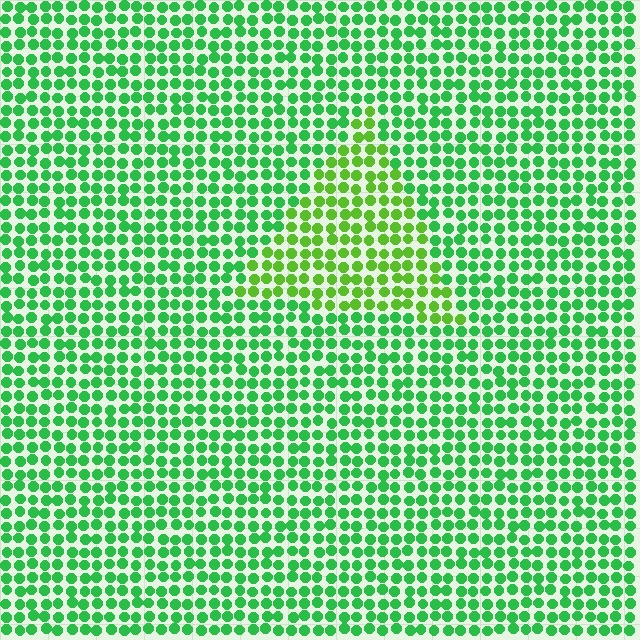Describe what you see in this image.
The image is filled with small green elements in a uniform arrangement. A triangle-shaped region is visible where the elements are tinted to a slightly different hue, forming a subtle color boundary.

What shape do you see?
I see a triangle.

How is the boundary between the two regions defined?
The boundary is defined purely by a slight shift in hue (about 31 degrees). Spacing, size, and orientation are identical on both sides.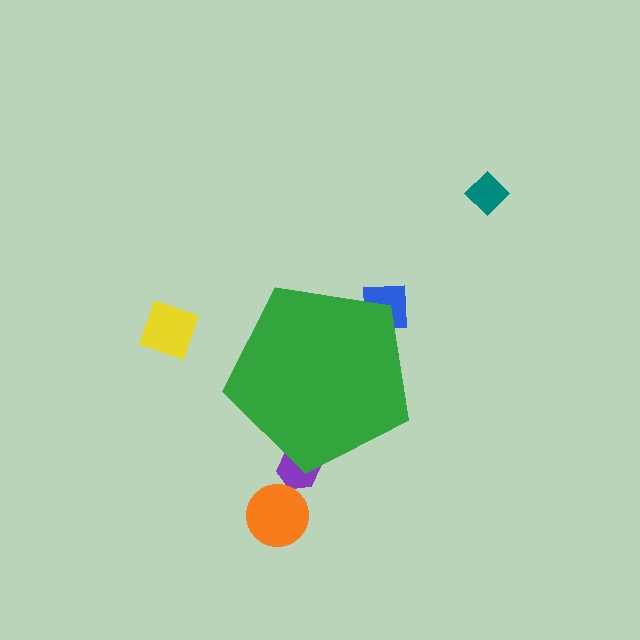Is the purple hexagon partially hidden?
Yes, the purple hexagon is partially hidden behind the green pentagon.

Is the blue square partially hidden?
Yes, the blue square is partially hidden behind the green pentagon.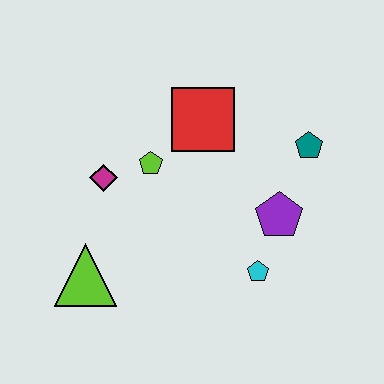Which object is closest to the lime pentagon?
The magenta diamond is closest to the lime pentagon.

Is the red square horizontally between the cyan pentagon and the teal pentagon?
No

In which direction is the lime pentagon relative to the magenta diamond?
The lime pentagon is to the right of the magenta diamond.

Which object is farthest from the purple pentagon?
The lime triangle is farthest from the purple pentagon.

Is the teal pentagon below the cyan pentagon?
No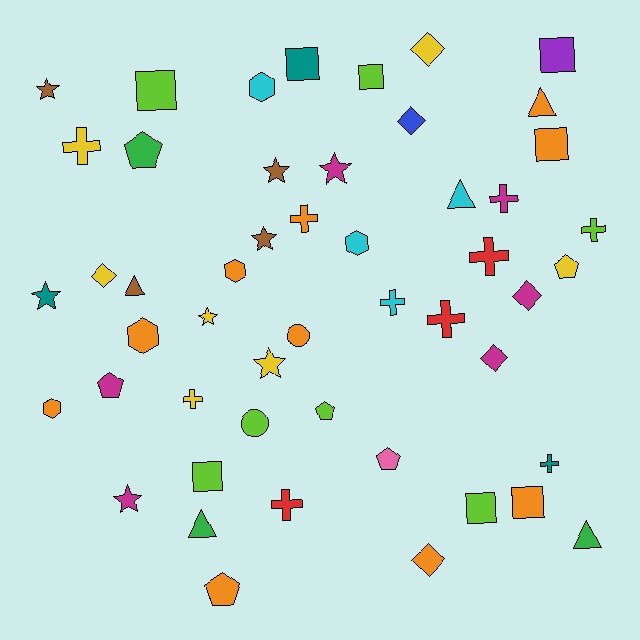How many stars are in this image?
There are 8 stars.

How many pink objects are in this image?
There is 1 pink object.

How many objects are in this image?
There are 50 objects.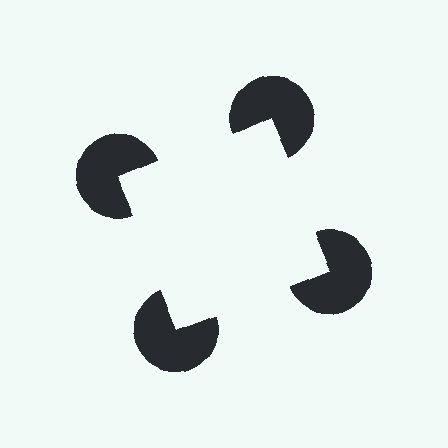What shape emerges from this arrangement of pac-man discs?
An illusory square — its edges are inferred from the aligned wedge cuts in the pac-man discs, not physically drawn.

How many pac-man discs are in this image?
There are 4 — one at each vertex of the illusory square.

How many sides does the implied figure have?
4 sides.